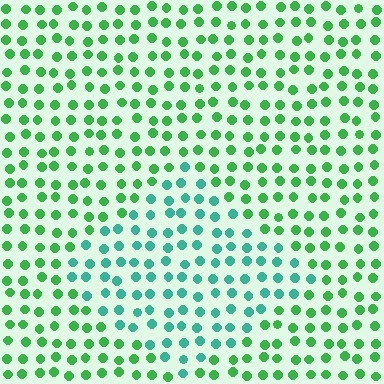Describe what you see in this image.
The image is filled with small green elements in a uniform arrangement. A diamond-shaped region is visible where the elements are tinted to a slightly different hue, forming a subtle color boundary.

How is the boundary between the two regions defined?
The boundary is defined purely by a slight shift in hue (about 38 degrees). Spacing, size, and orientation are identical on both sides.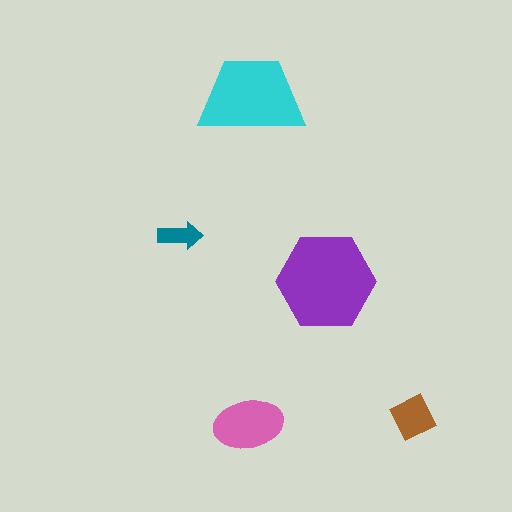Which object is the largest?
The purple hexagon.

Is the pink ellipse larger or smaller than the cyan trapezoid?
Smaller.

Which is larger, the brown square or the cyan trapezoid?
The cyan trapezoid.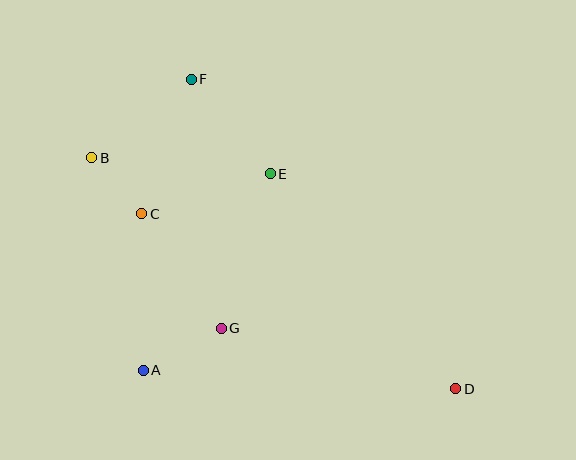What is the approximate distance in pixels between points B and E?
The distance between B and E is approximately 179 pixels.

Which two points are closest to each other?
Points B and C are closest to each other.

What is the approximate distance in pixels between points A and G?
The distance between A and G is approximately 89 pixels.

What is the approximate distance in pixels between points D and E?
The distance between D and E is approximately 284 pixels.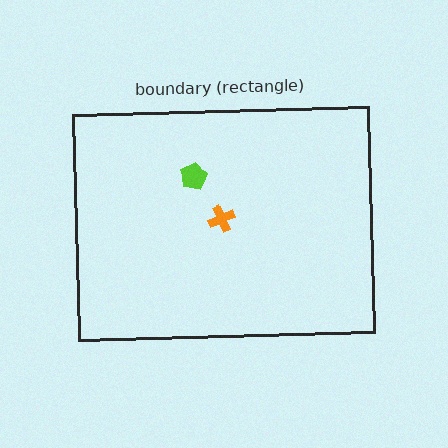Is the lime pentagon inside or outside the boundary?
Inside.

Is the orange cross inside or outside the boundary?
Inside.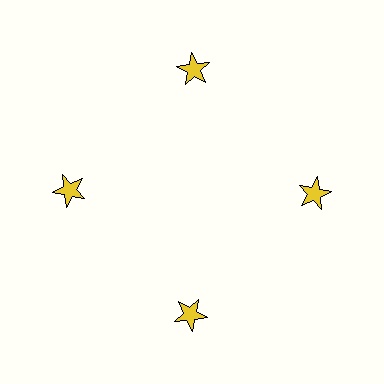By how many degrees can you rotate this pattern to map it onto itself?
The pattern maps onto itself every 90 degrees of rotation.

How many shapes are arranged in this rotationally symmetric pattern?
There are 4 shapes, arranged in 4 groups of 1.